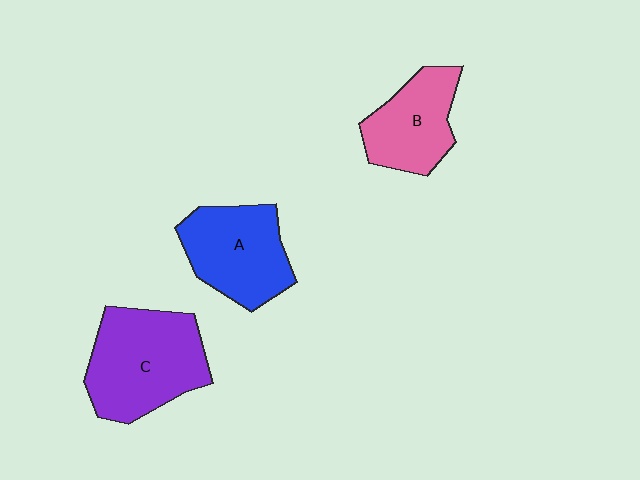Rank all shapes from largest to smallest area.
From largest to smallest: C (purple), A (blue), B (pink).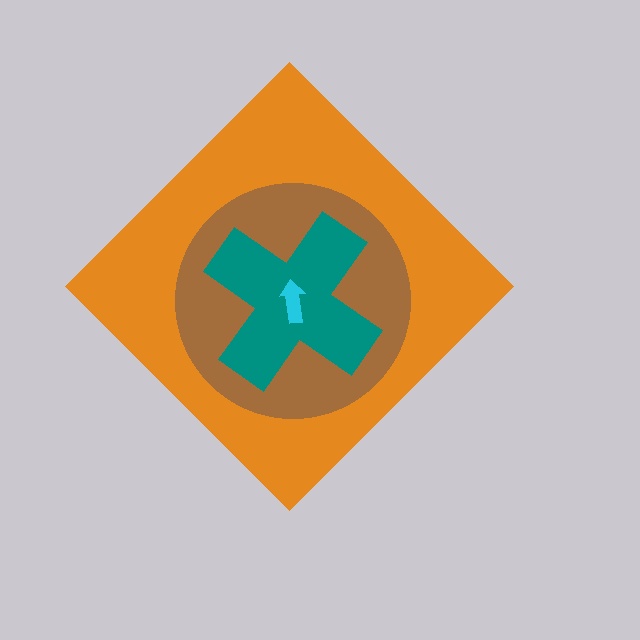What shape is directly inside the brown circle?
The teal cross.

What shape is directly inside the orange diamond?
The brown circle.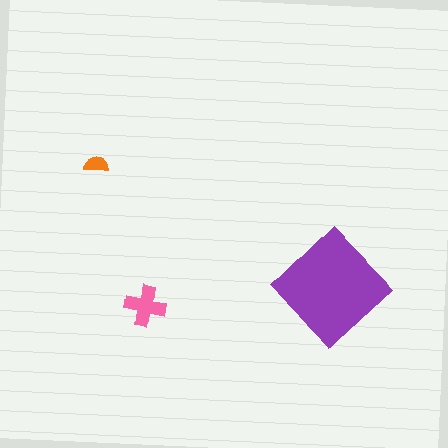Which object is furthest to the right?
The purple diamond is rightmost.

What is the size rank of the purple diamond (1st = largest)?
1st.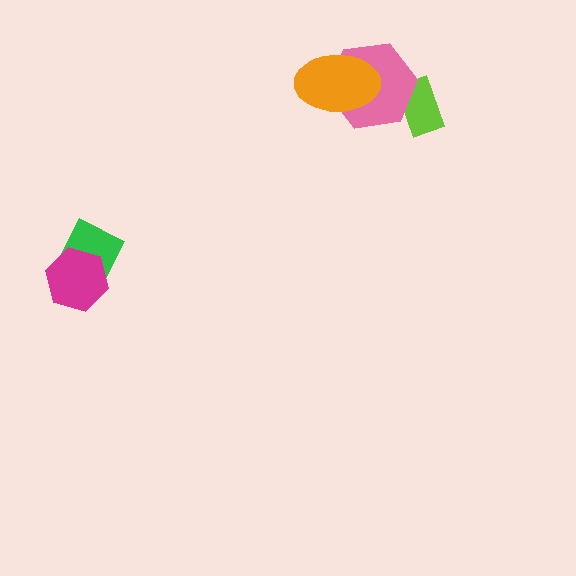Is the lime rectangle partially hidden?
Yes, it is partially covered by another shape.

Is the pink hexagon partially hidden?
Yes, it is partially covered by another shape.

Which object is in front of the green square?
The magenta hexagon is in front of the green square.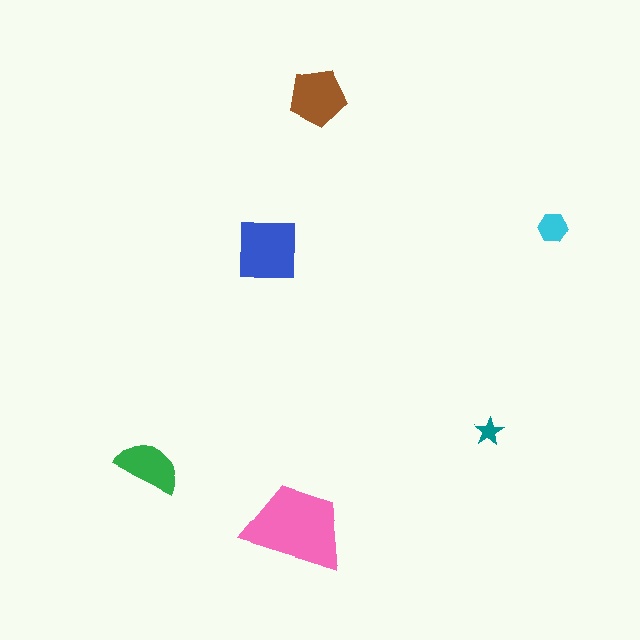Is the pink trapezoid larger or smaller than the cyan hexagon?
Larger.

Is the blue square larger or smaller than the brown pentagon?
Larger.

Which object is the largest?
The pink trapezoid.